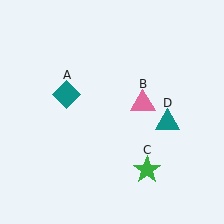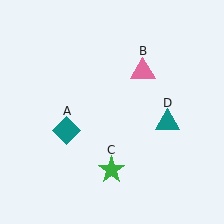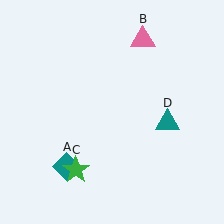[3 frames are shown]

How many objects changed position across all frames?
3 objects changed position: teal diamond (object A), pink triangle (object B), green star (object C).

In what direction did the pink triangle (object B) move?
The pink triangle (object B) moved up.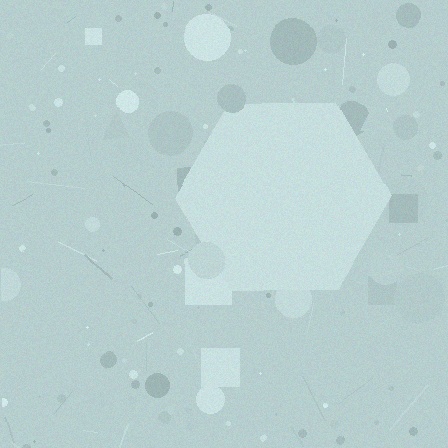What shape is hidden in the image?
A hexagon is hidden in the image.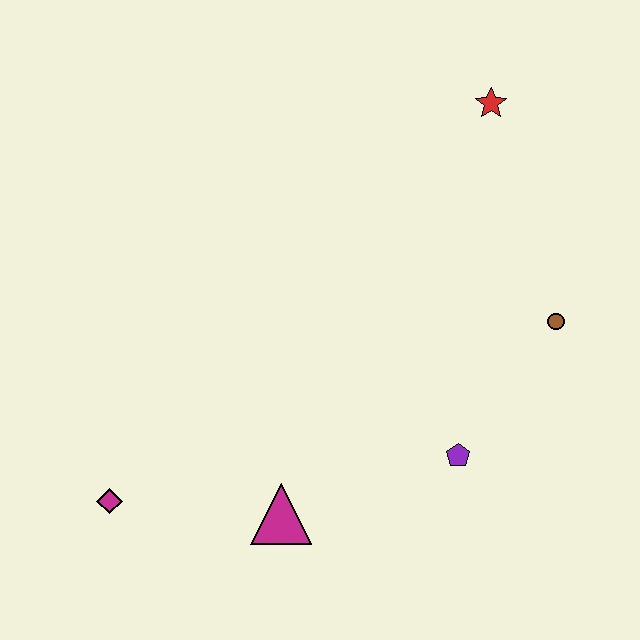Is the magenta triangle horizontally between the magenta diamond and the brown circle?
Yes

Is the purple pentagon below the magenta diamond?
No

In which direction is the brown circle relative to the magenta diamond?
The brown circle is to the right of the magenta diamond.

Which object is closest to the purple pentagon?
The brown circle is closest to the purple pentagon.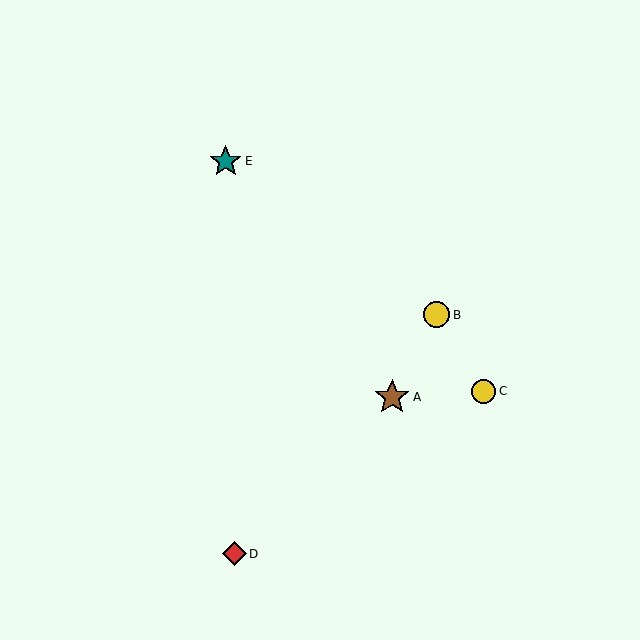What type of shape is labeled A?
Shape A is a brown star.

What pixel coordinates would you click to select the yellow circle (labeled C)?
Click at (484, 391) to select the yellow circle C.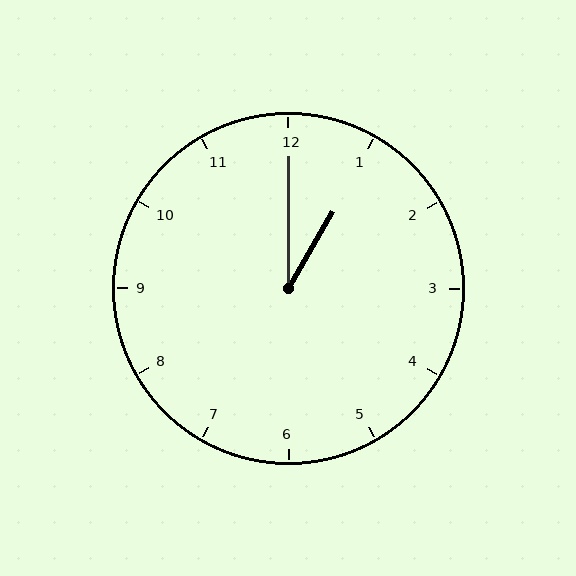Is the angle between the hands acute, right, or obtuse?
It is acute.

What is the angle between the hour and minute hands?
Approximately 30 degrees.